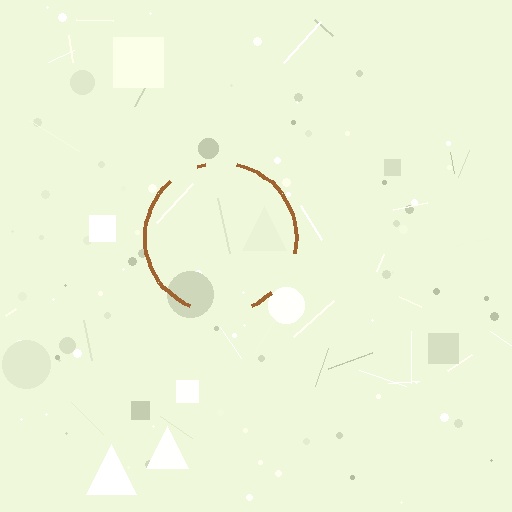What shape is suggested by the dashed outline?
The dashed outline suggests a circle.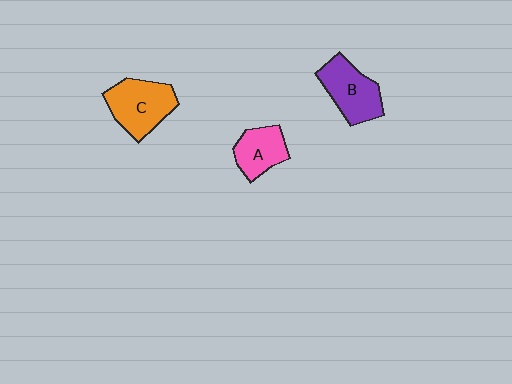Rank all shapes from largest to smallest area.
From largest to smallest: C (orange), B (purple), A (pink).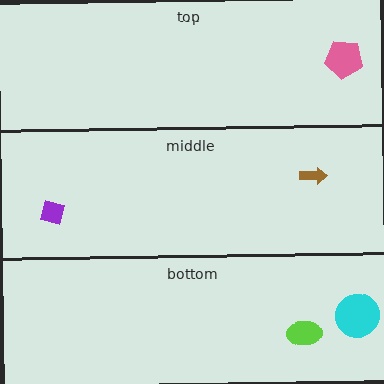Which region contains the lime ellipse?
The bottom region.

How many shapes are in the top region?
1.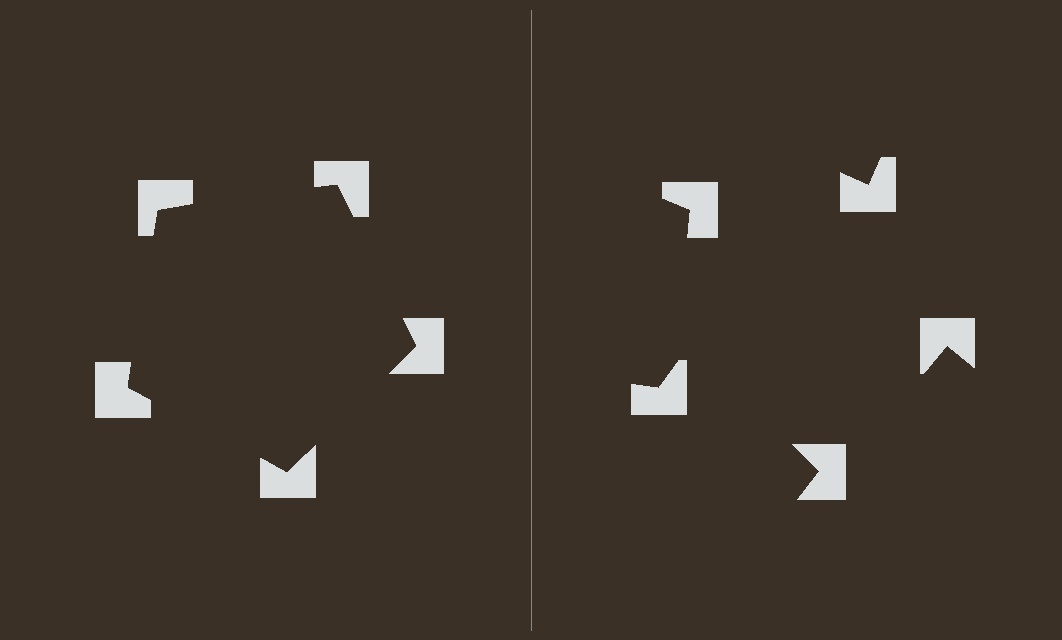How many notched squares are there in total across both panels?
10 — 5 on each side.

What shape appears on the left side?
An illusory pentagon.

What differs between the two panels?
The notched squares are positioned identically on both sides; only the wedge orientations differ. On the left they align to a pentagon; on the right they are misaligned.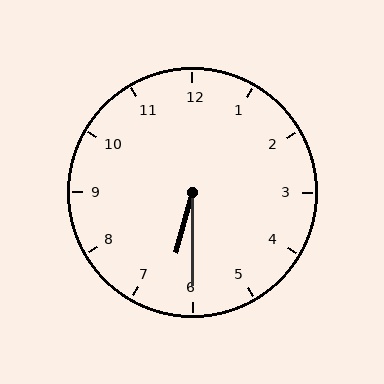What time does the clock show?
6:30.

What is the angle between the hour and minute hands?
Approximately 15 degrees.